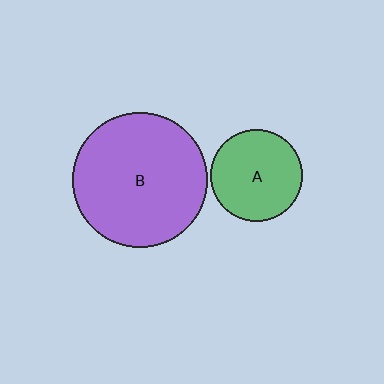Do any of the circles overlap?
No, none of the circles overlap.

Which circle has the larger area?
Circle B (purple).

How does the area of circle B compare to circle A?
Approximately 2.1 times.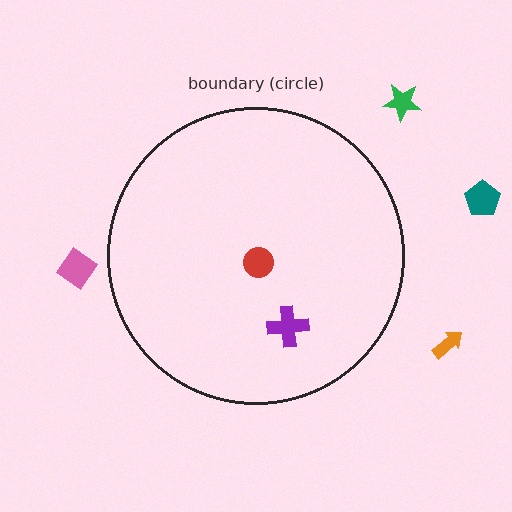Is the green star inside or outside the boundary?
Outside.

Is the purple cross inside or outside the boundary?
Inside.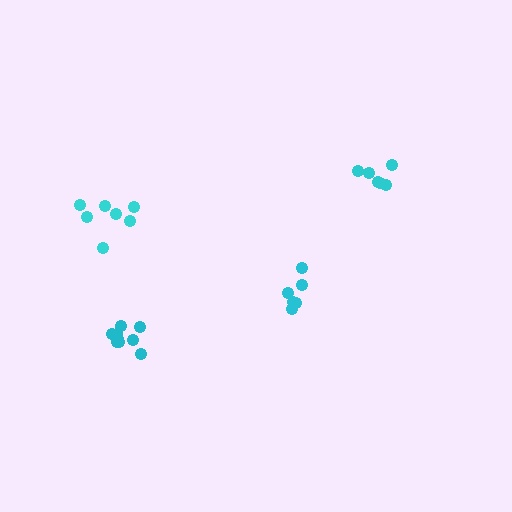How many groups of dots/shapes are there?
There are 4 groups.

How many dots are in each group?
Group 1: 7 dots, Group 2: 6 dots, Group 3: 9 dots, Group 4: 6 dots (28 total).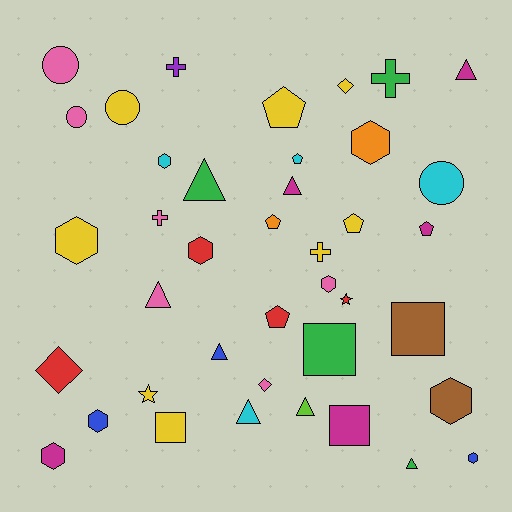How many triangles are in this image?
There are 8 triangles.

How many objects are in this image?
There are 40 objects.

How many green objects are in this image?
There are 4 green objects.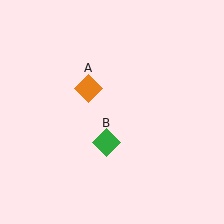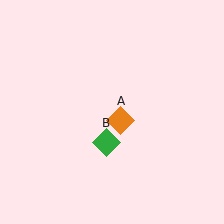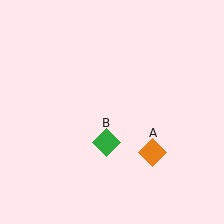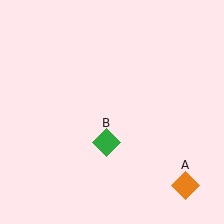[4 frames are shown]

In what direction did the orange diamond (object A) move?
The orange diamond (object A) moved down and to the right.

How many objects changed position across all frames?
1 object changed position: orange diamond (object A).